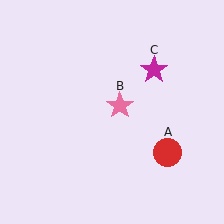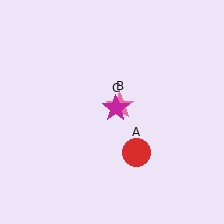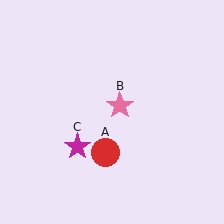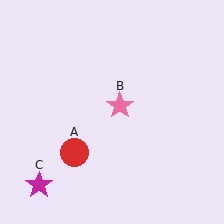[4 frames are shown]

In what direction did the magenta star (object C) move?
The magenta star (object C) moved down and to the left.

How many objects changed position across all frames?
2 objects changed position: red circle (object A), magenta star (object C).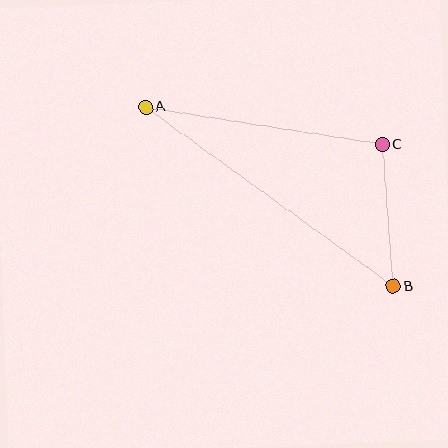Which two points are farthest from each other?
Points A and B are farthest from each other.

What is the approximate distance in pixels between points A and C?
The distance between A and C is approximately 240 pixels.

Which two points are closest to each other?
Points B and C are closest to each other.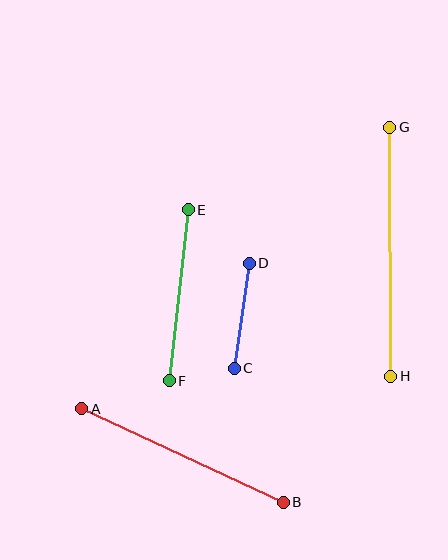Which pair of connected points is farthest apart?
Points G and H are farthest apart.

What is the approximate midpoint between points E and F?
The midpoint is at approximately (179, 295) pixels.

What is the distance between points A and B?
The distance is approximately 222 pixels.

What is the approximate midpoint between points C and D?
The midpoint is at approximately (242, 316) pixels.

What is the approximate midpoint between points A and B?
The midpoint is at approximately (182, 455) pixels.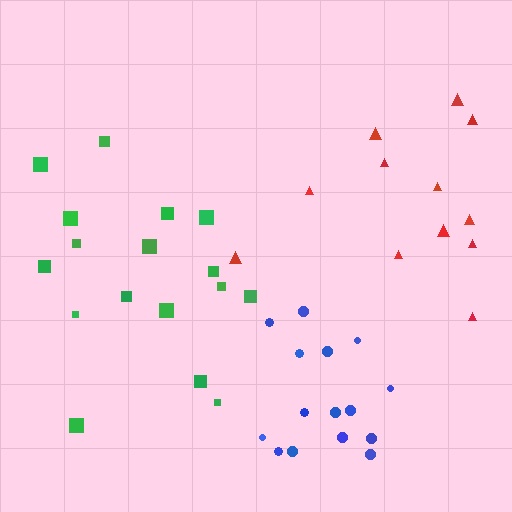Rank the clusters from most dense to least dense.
blue, green, red.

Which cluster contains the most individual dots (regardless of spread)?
Green (17).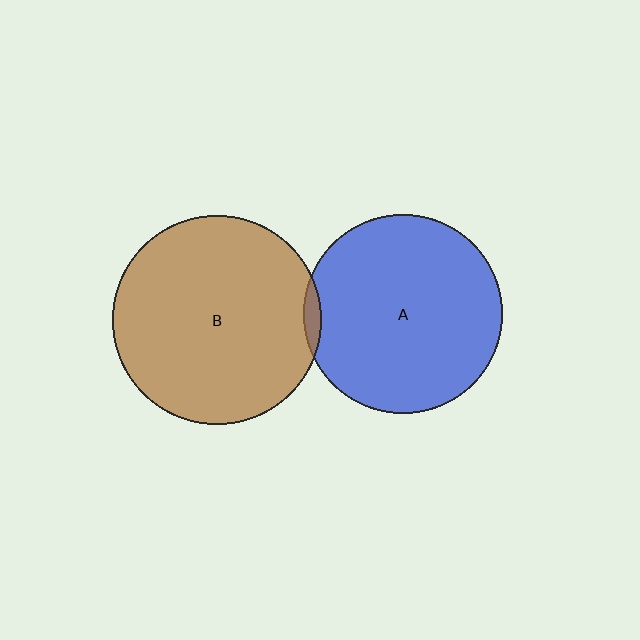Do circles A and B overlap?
Yes.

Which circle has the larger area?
Circle B (brown).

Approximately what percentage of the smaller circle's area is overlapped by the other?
Approximately 5%.